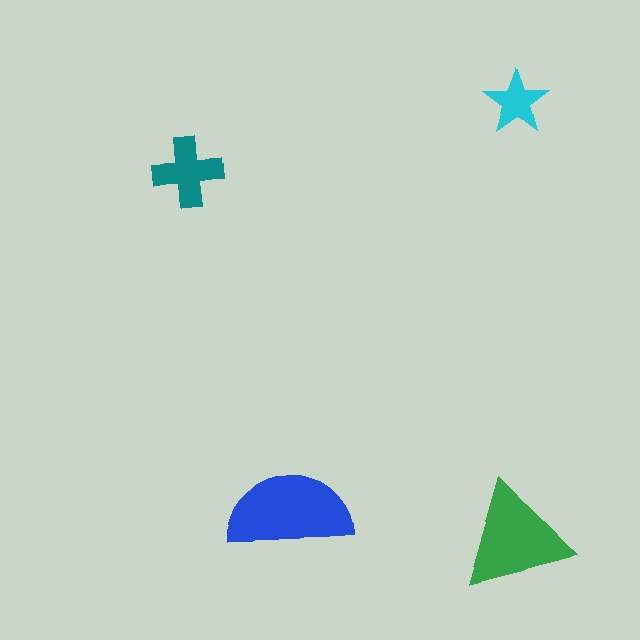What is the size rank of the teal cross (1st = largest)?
3rd.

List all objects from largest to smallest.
The blue semicircle, the green triangle, the teal cross, the cyan star.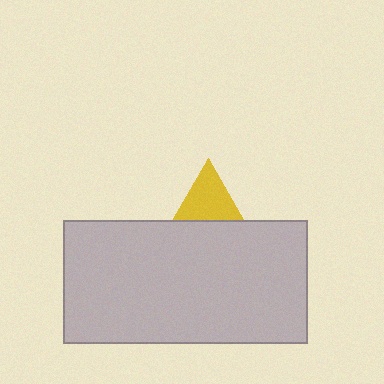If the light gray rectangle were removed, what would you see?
You would see the complete yellow triangle.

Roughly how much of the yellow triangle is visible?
A small part of it is visible (roughly 34%).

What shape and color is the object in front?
The object in front is a light gray rectangle.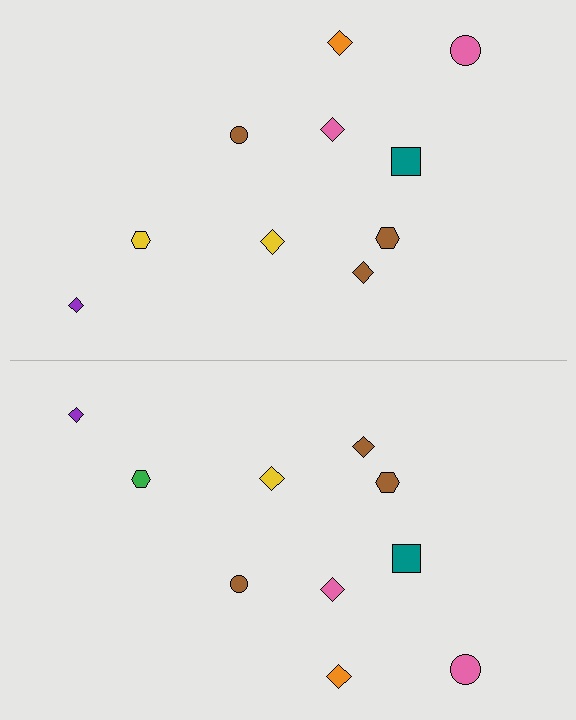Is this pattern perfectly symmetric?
No, the pattern is not perfectly symmetric. The green hexagon on the bottom side breaks the symmetry — its mirror counterpart is yellow.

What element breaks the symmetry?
The green hexagon on the bottom side breaks the symmetry — its mirror counterpart is yellow.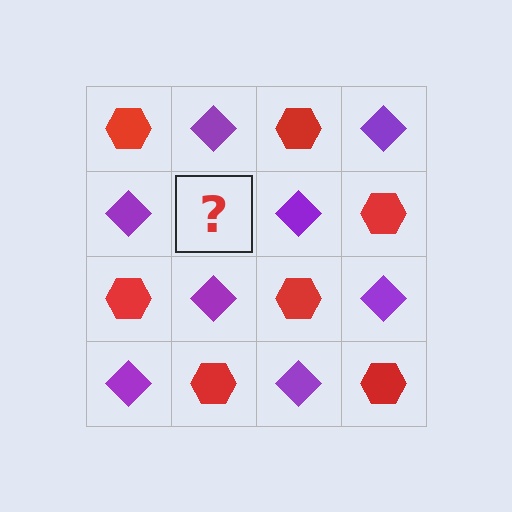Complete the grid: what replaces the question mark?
The question mark should be replaced with a red hexagon.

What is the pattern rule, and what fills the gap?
The rule is that it alternates red hexagon and purple diamond in a checkerboard pattern. The gap should be filled with a red hexagon.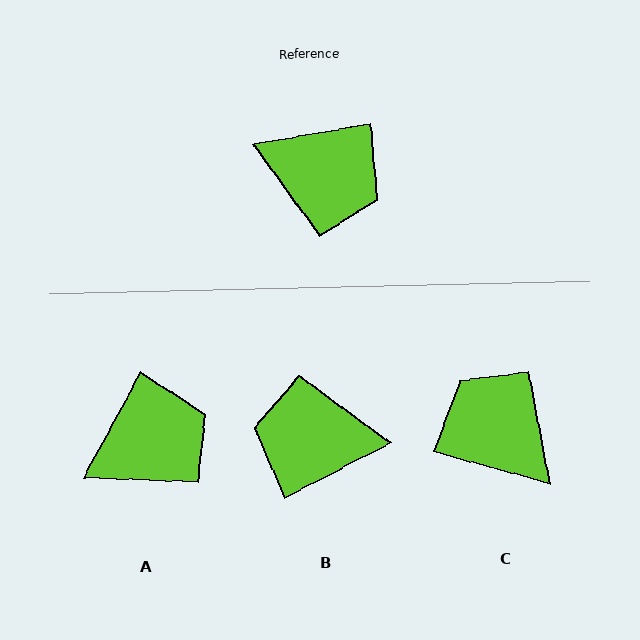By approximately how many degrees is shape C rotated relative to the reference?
Approximately 155 degrees counter-clockwise.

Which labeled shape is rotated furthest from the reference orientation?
B, about 162 degrees away.